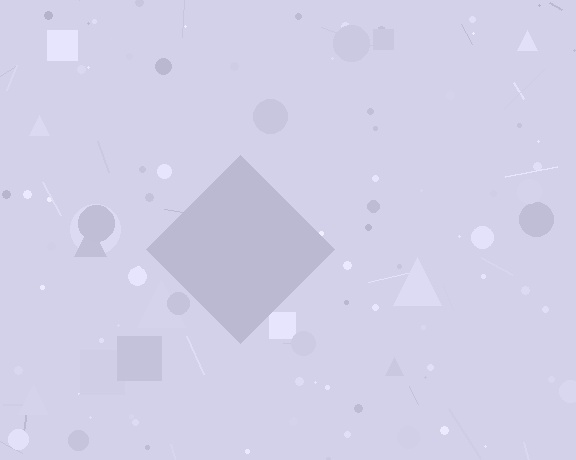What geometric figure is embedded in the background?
A diamond is embedded in the background.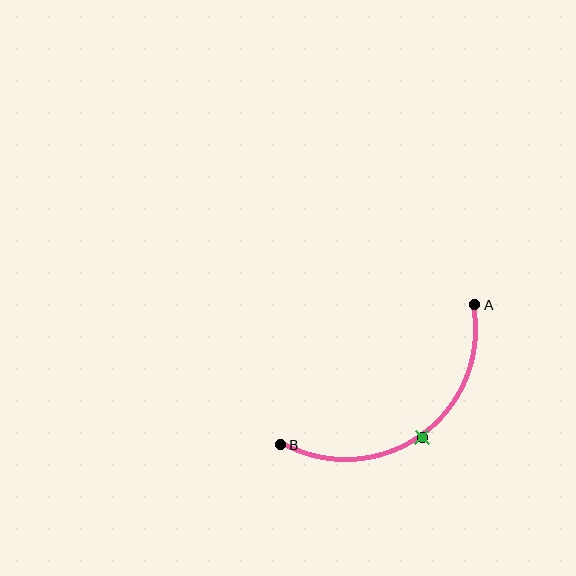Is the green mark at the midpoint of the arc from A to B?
Yes. The green mark lies on the arc at equal arc-length from both A and B — it is the arc midpoint.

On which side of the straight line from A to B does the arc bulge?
The arc bulges below and to the right of the straight line connecting A and B.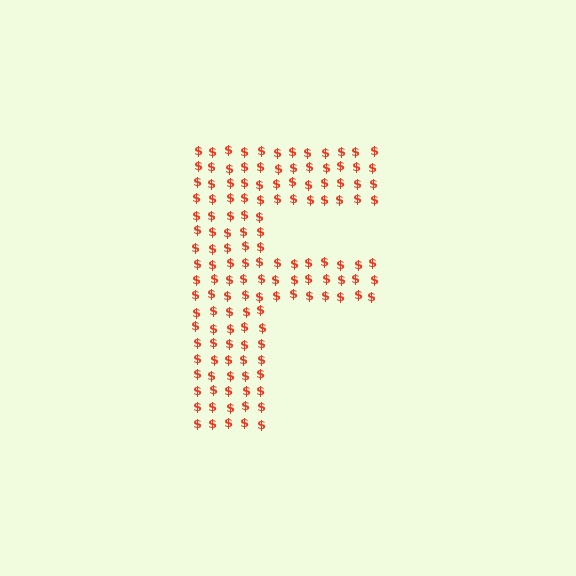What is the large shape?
The large shape is the letter F.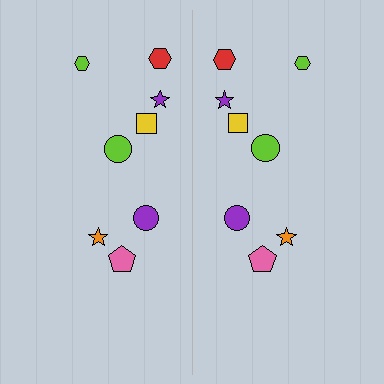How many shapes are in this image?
There are 16 shapes in this image.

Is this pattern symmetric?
Yes, this pattern has bilateral (reflection) symmetry.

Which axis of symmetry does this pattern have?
The pattern has a vertical axis of symmetry running through the center of the image.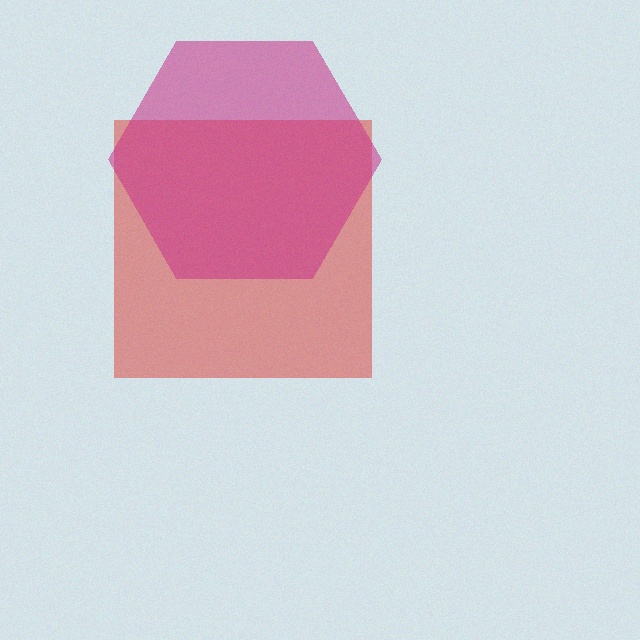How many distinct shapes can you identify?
There are 2 distinct shapes: a red square, a magenta hexagon.